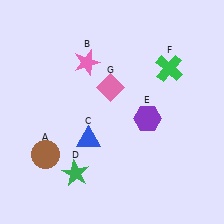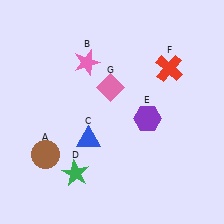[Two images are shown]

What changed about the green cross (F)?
In Image 1, F is green. In Image 2, it changed to red.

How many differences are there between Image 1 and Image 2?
There is 1 difference between the two images.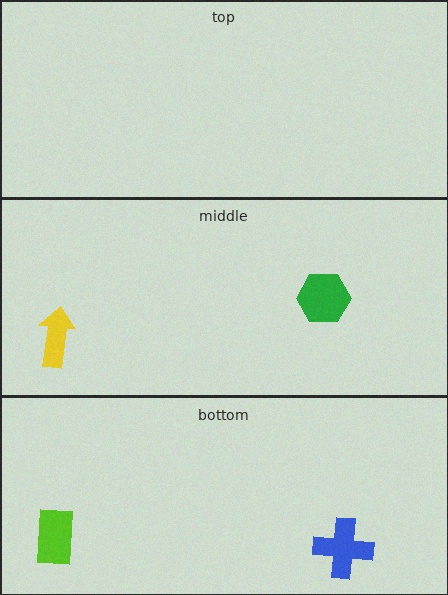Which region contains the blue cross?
The bottom region.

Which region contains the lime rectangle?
The bottom region.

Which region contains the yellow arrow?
The middle region.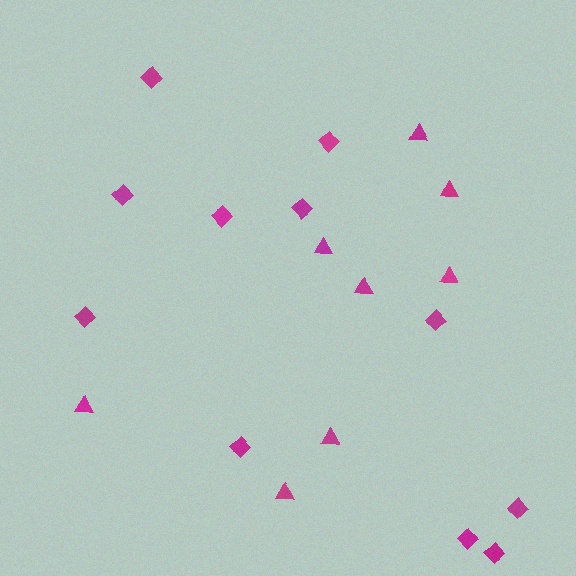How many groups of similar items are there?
There are 2 groups: one group of triangles (8) and one group of diamonds (11).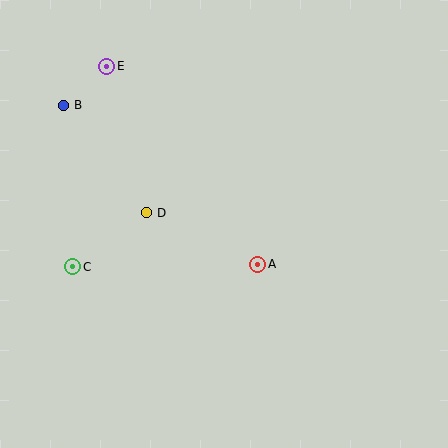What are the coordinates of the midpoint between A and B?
The midpoint between A and B is at (161, 185).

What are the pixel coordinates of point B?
Point B is at (64, 105).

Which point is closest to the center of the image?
Point A at (258, 264) is closest to the center.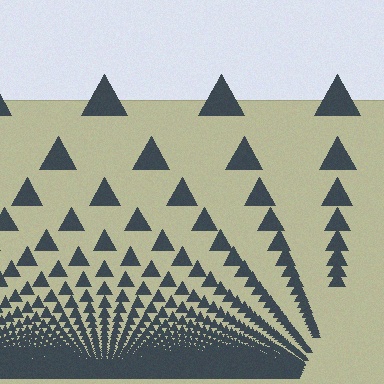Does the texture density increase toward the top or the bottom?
Density increases toward the bottom.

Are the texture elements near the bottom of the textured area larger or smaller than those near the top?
Smaller. The gradient is inverted — elements near the bottom are smaller and denser.